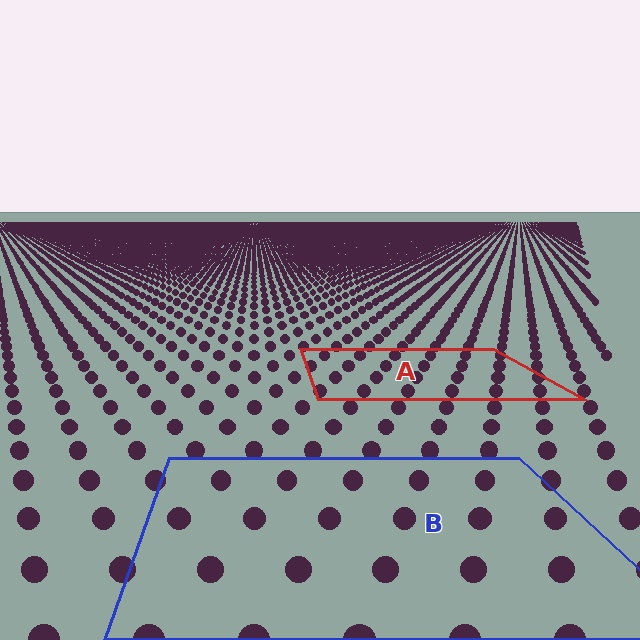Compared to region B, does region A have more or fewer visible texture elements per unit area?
Region A has more texture elements per unit area — they are packed more densely because it is farther away.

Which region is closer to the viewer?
Region B is closer. The texture elements there are larger and more spread out.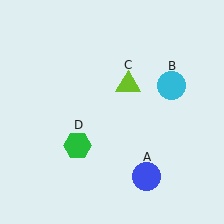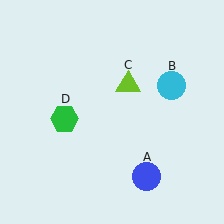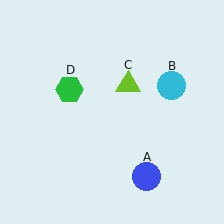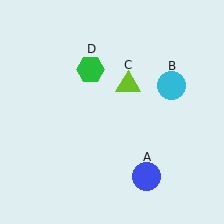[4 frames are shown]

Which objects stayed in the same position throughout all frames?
Blue circle (object A) and cyan circle (object B) and lime triangle (object C) remained stationary.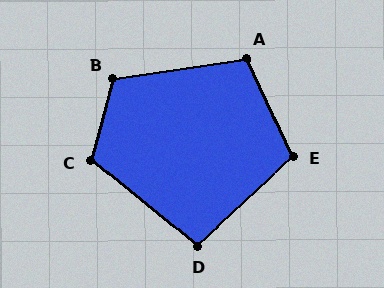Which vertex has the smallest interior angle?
D, at approximately 98 degrees.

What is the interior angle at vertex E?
Approximately 108 degrees (obtuse).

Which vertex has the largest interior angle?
C, at approximately 114 degrees.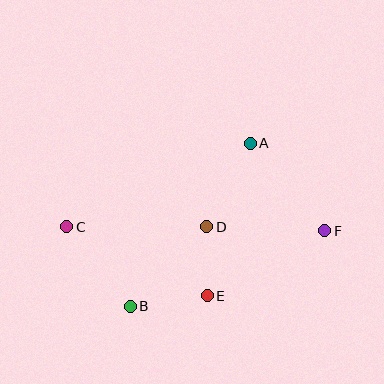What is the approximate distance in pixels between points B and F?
The distance between B and F is approximately 209 pixels.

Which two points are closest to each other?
Points D and E are closest to each other.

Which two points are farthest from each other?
Points C and F are farthest from each other.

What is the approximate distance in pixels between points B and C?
The distance between B and C is approximately 102 pixels.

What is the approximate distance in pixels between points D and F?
The distance between D and F is approximately 118 pixels.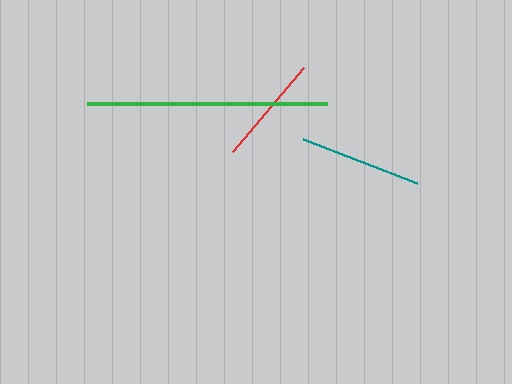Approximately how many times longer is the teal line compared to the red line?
The teal line is approximately 1.1 times the length of the red line.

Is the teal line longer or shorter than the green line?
The green line is longer than the teal line.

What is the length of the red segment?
The red segment is approximately 110 pixels long.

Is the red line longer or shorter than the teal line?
The teal line is longer than the red line.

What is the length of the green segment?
The green segment is approximately 240 pixels long.